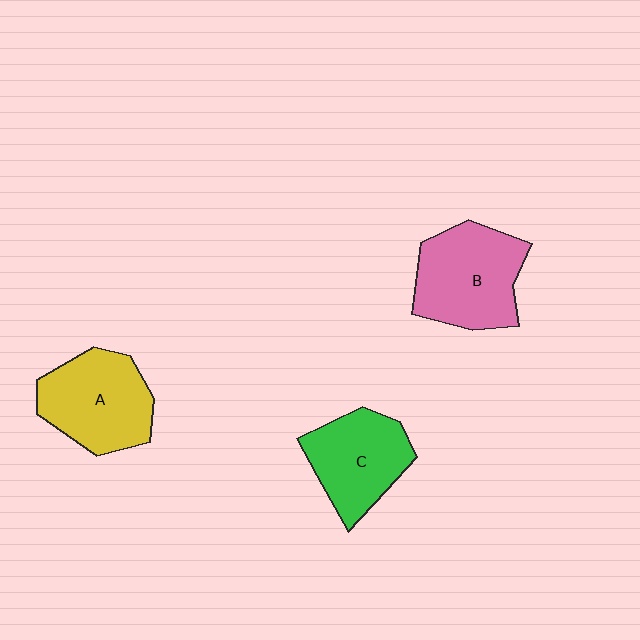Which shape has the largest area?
Shape B (pink).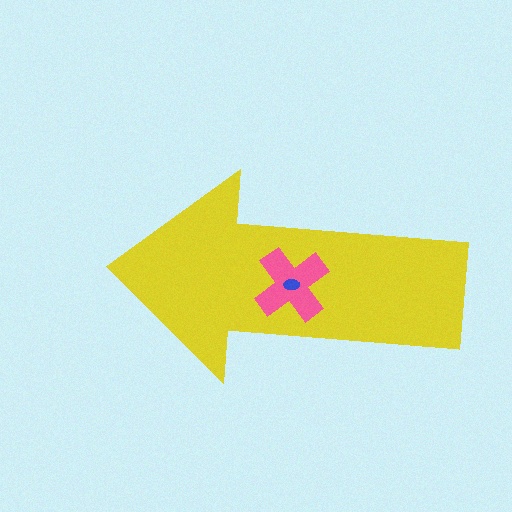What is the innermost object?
The blue ellipse.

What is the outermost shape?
The yellow arrow.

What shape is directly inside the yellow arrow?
The pink cross.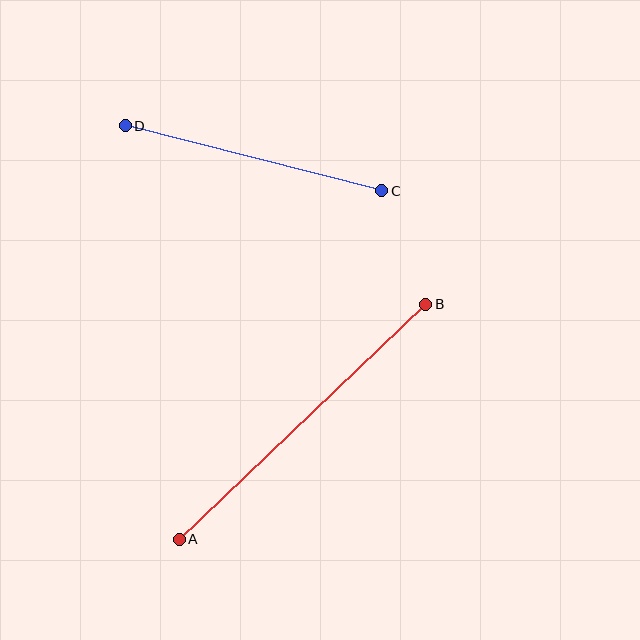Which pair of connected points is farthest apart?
Points A and B are farthest apart.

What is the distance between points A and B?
The distance is approximately 341 pixels.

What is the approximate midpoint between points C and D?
The midpoint is at approximately (253, 158) pixels.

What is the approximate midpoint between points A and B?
The midpoint is at approximately (302, 422) pixels.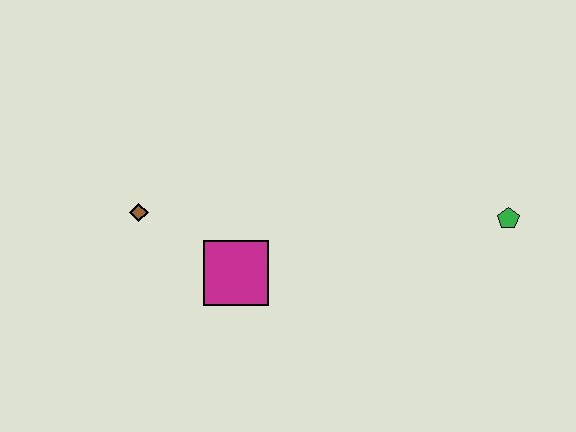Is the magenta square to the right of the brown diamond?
Yes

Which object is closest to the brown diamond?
The magenta square is closest to the brown diamond.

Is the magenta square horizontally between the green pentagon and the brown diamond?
Yes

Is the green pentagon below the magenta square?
No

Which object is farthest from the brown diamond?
The green pentagon is farthest from the brown diamond.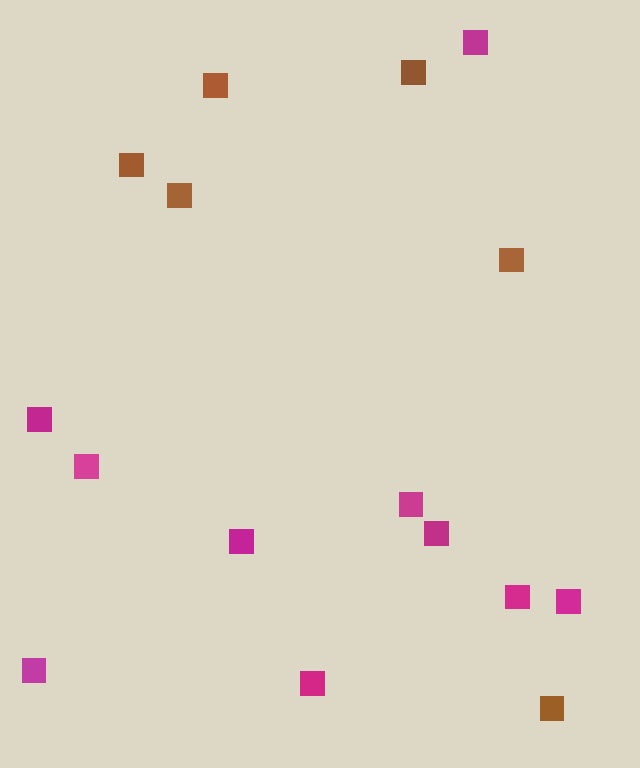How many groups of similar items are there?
There are 2 groups: one group of brown squares (6) and one group of magenta squares (10).